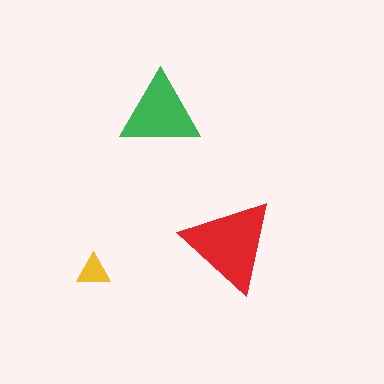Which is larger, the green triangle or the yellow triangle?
The green one.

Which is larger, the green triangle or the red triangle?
The red one.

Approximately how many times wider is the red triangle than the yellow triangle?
About 3 times wider.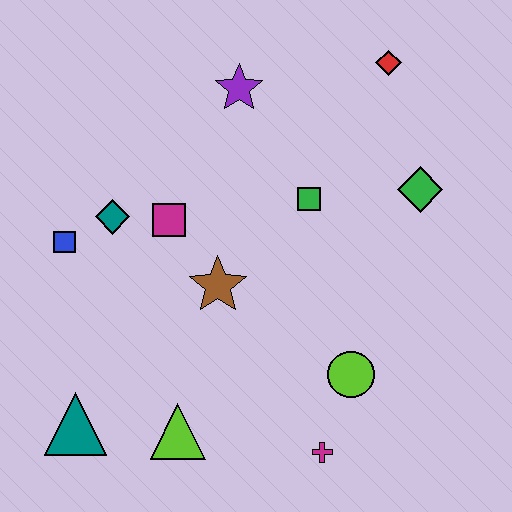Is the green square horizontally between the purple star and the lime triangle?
No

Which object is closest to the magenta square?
The teal diamond is closest to the magenta square.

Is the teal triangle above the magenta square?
No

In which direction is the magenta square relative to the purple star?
The magenta square is below the purple star.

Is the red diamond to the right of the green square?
Yes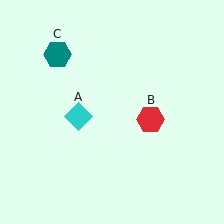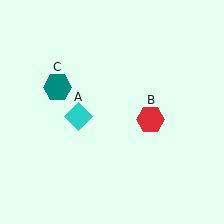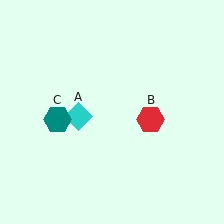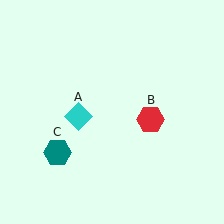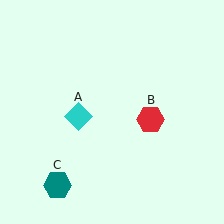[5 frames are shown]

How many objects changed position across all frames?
1 object changed position: teal hexagon (object C).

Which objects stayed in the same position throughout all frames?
Cyan diamond (object A) and red hexagon (object B) remained stationary.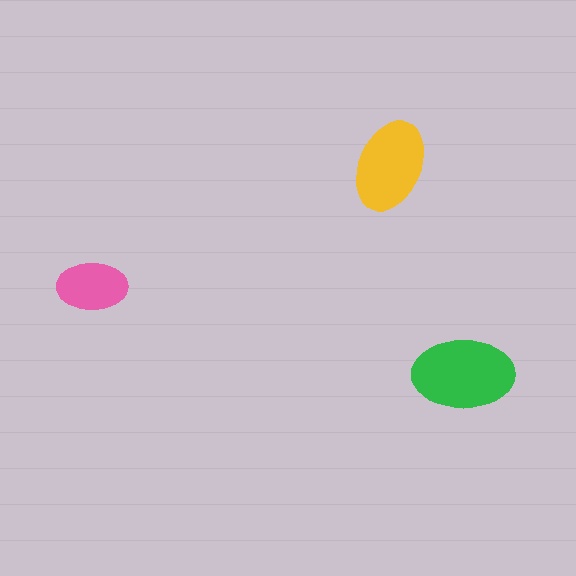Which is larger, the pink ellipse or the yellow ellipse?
The yellow one.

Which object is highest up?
The yellow ellipse is topmost.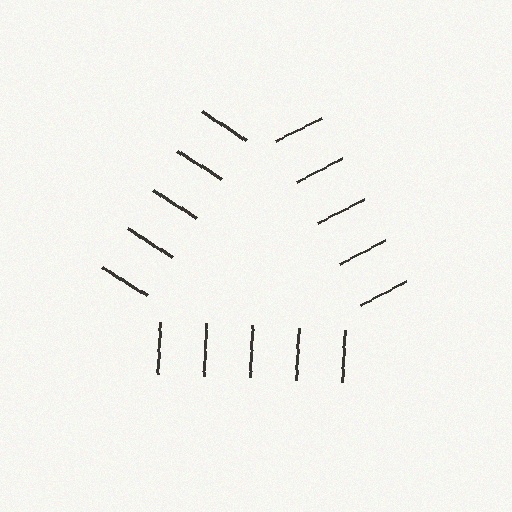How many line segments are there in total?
15 — 5 along each of the 3 edges.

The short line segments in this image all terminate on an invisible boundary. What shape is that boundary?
An illusory triangle — the line segments terminate on its edges but no continuous stroke is drawn.